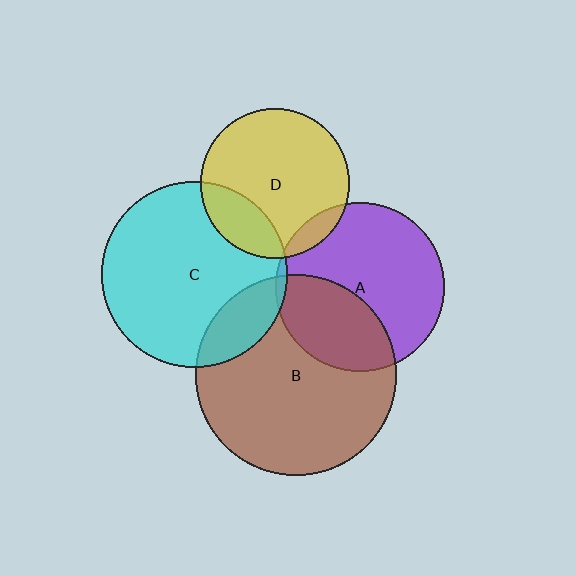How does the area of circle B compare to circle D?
Approximately 1.8 times.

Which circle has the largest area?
Circle B (brown).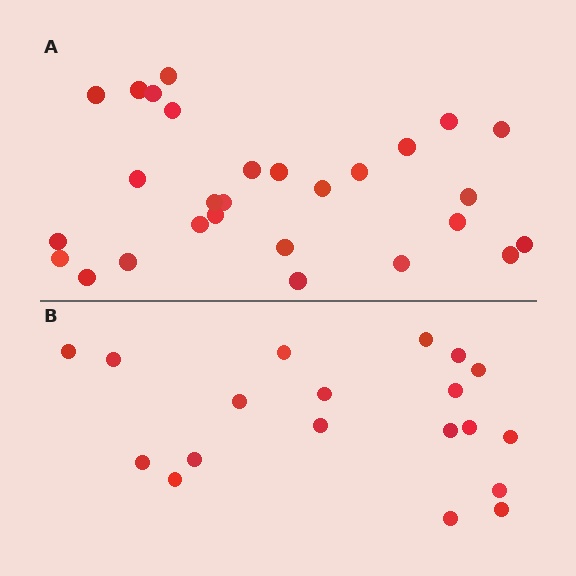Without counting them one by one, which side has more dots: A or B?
Region A (the top region) has more dots.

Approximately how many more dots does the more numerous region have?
Region A has roughly 8 or so more dots than region B.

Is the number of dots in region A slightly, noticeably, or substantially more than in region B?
Region A has substantially more. The ratio is roughly 1.5 to 1.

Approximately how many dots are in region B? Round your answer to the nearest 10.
About 20 dots. (The exact count is 19, which rounds to 20.)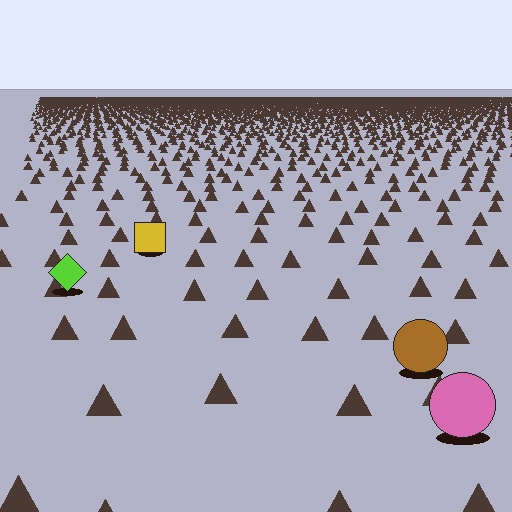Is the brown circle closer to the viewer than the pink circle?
No. The pink circle is closer — you can tell from the texture gradient: the ground texture is coarser near it.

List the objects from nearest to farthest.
From nearest to farthest: the pink circle, the brown circle, the lime diamond, the yellow square.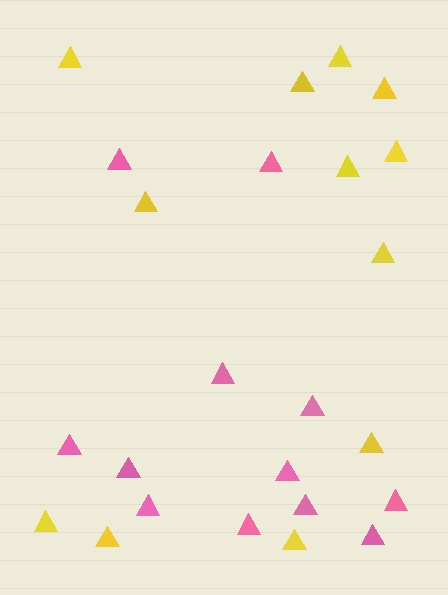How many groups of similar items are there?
There are 2 groups: one group of yellow triangles (12) and one group of pink triangles (12).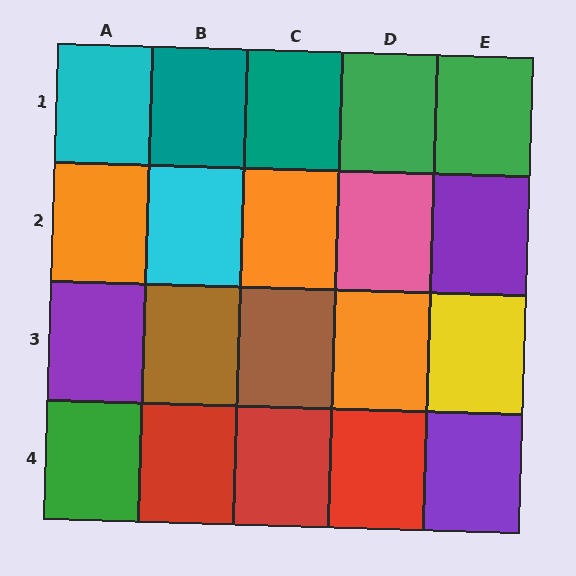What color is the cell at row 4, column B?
Red.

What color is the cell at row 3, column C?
Brown.